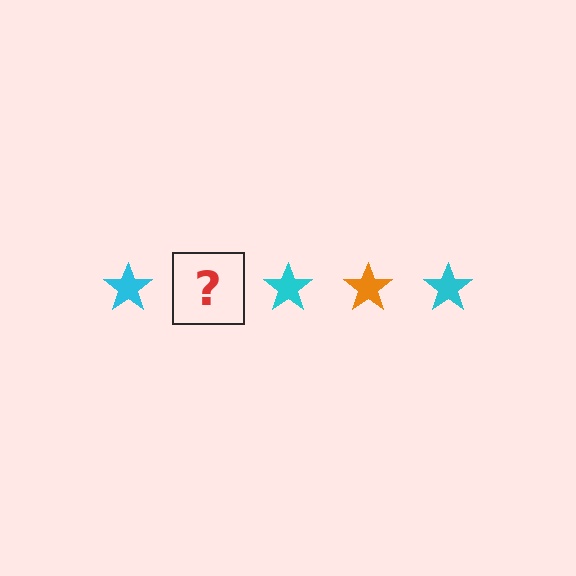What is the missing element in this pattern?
The missing element is an orange star.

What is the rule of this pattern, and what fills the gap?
The rule is that the pattern cycles through cyan, orange stars. The gap should be filled with an orange star.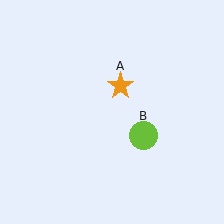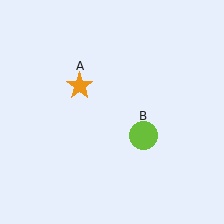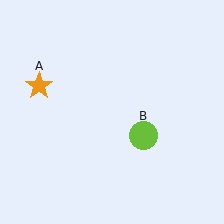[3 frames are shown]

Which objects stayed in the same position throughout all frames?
Lime circle (object B) remained stationary.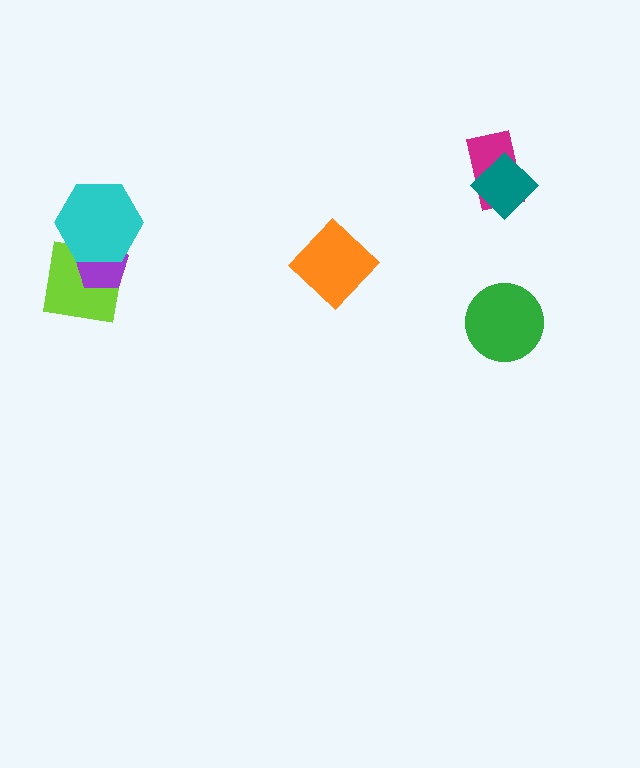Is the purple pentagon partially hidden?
Yes, it is partially covered by another shape.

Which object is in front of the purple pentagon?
The cyan hexagon is in front of the purple pentagon.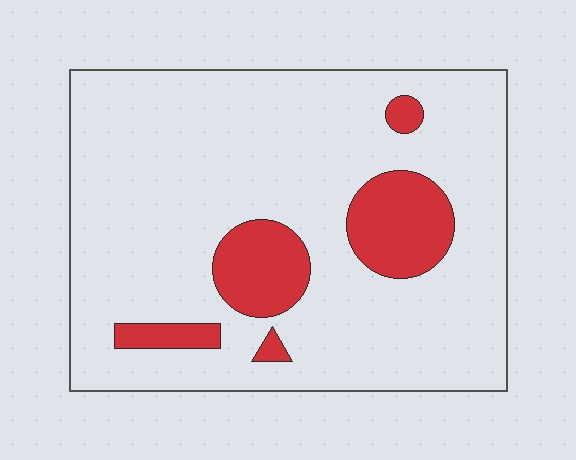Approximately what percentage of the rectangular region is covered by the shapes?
Approximately 15%.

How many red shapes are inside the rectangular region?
5.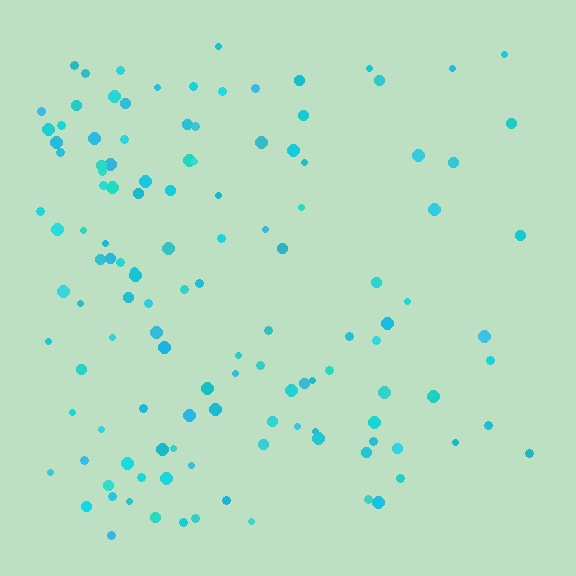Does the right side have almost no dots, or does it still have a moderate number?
Still a moderate number, just noticeably fewer than the left.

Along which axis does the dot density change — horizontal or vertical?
Horizontal.